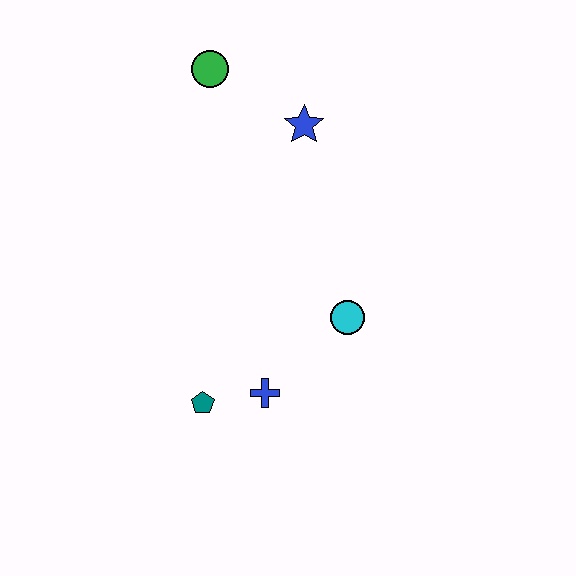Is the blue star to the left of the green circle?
No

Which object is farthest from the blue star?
The teal pentagon is farthest from the blue star.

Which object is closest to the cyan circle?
The blue cross is closest to the cyan circle.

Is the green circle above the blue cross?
Yes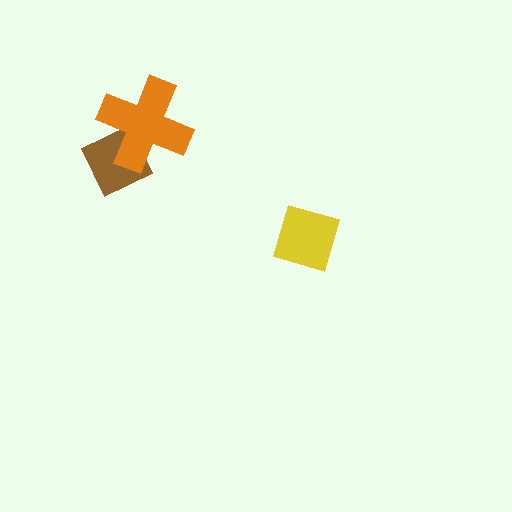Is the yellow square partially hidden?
No, no other shape covers it.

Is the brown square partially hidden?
Yes, it is partially covered by another shape.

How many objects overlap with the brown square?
1 object overlaps with the brown square.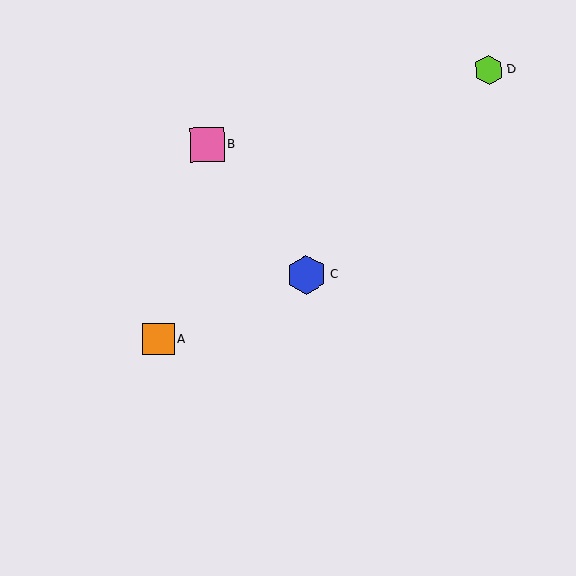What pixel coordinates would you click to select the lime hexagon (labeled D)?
Click at (489, 70) to select the lime hexagon D.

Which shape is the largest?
The blue hexagon (labeled C) is the largest.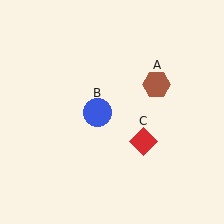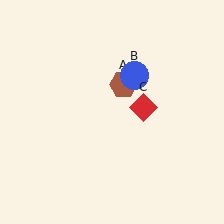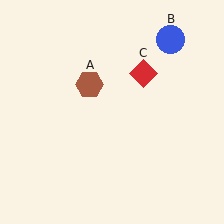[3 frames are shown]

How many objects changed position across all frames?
3 objects changed position: brown hexagon (object A), blue circle (object B), red diamond (object C).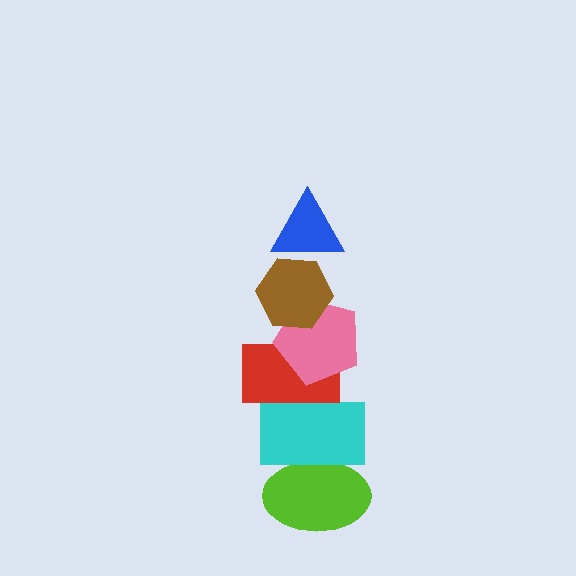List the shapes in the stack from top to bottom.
From top to bottom: the blue triangle, the brown hexagon, the pink pentagon, the red rectangle, the cyan rectangle, the lime ellipse.